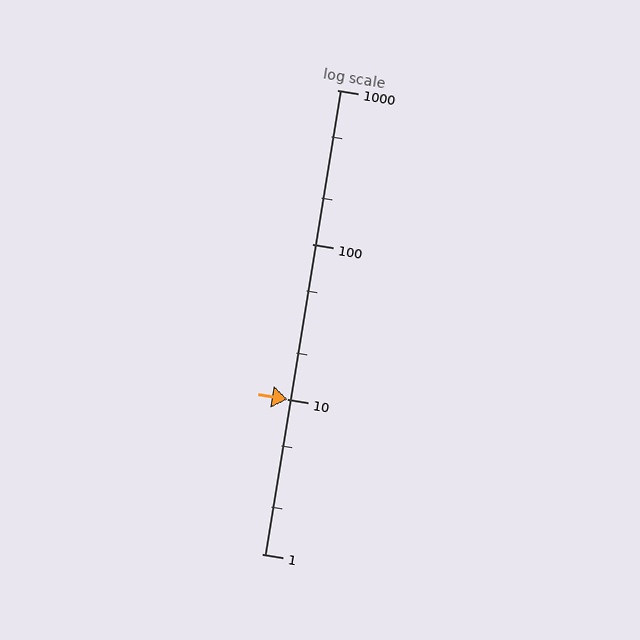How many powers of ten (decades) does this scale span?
The scale spans 3 decades, from 1 to 1000.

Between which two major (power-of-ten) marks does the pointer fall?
The pointer is between 10 and 100.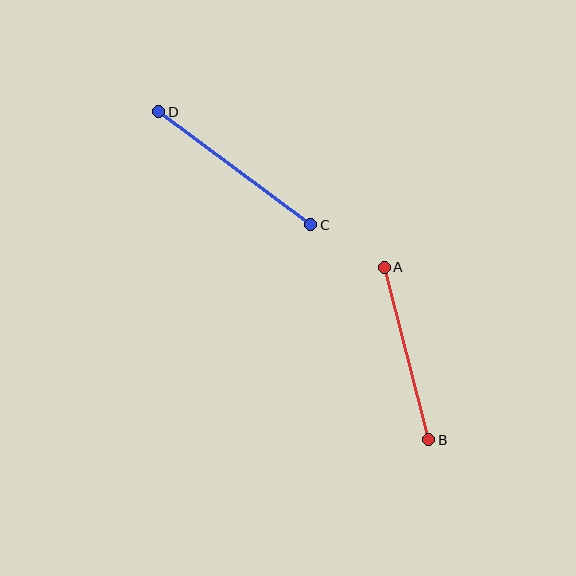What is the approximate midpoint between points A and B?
The midpoint is at approximately (407, 354) pixels.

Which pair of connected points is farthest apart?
Points C and D are farthest apart.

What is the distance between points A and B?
The distance is approximately 178 pixels.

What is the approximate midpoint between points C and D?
The midpoint is at approximately (235, 168) pixels.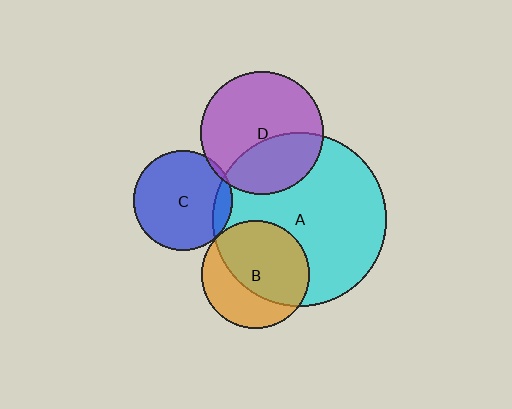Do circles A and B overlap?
Yes.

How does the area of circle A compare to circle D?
Approximately 2.0 times.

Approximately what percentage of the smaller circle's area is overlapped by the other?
Approximately 60%.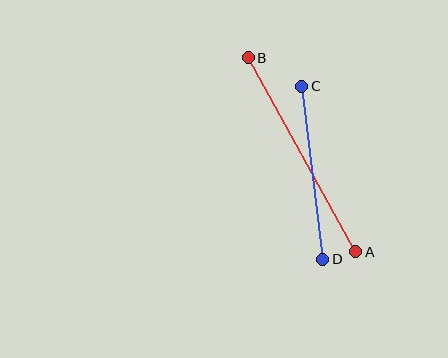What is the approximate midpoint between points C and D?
The midpoint is at approximately (312, 173) pixels.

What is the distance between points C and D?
The distance is approximately 175 pixels.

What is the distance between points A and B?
The distance is approximately 222 pixels.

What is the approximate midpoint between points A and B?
The midpoint is at approximately (302, 155) pixels.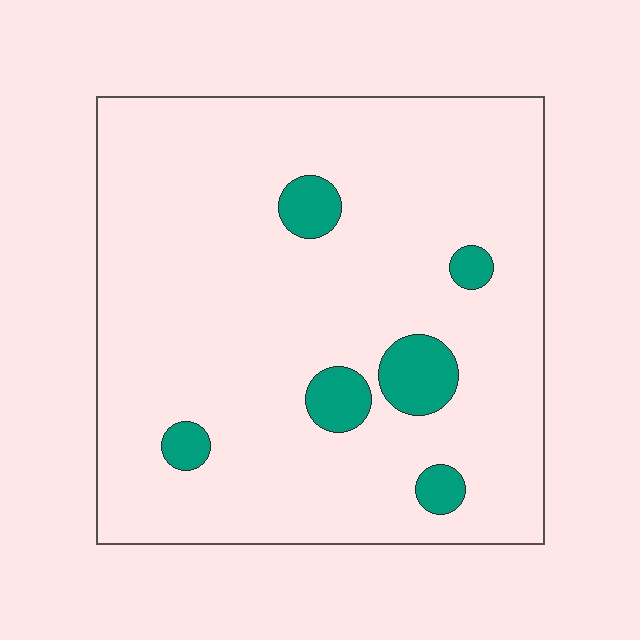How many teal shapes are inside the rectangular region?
6.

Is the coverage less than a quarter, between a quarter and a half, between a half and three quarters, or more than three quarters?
Less than a quarter.